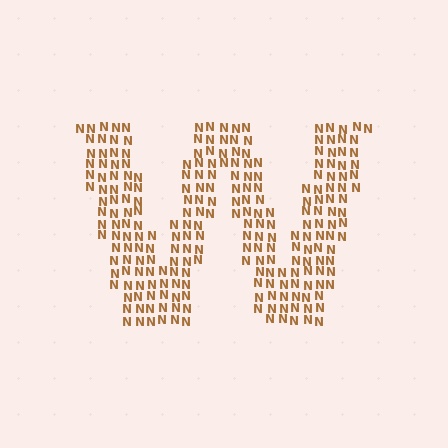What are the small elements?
The small elements are letter N's.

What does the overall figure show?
The overall figure shows the letter W.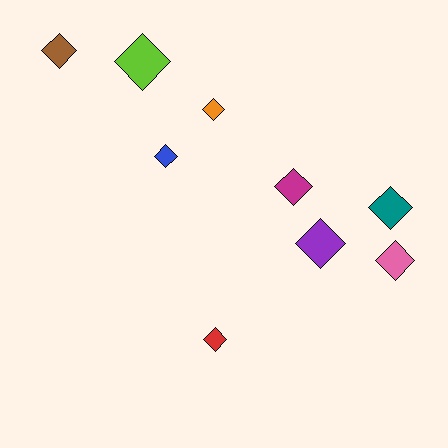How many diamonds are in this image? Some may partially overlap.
There are 9 diamonds.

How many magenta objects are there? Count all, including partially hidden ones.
There is 1 magenta object.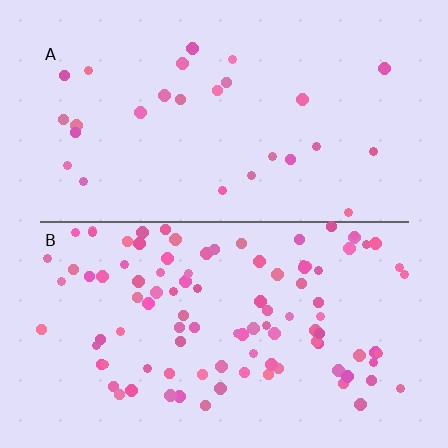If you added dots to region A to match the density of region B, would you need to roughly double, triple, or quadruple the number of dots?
Approximately quadruple.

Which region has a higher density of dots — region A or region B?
B (the bottom).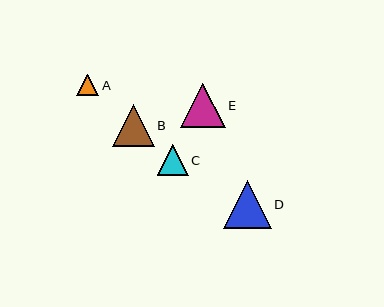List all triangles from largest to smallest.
From largest to smallest: D, E, B, C, A.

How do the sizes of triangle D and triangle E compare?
Triangle D and triangle E are approximately the same size.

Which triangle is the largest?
Triangle D is the largest with a size of approximately 48 pixels.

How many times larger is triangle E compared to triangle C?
Triangle E is approximately 1.5 times the size of triangle C.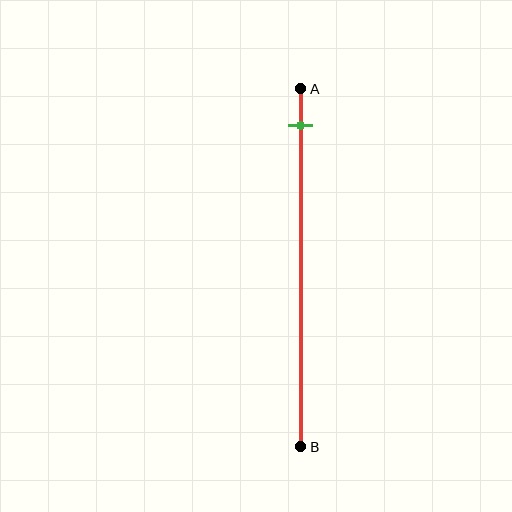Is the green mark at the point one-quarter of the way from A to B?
No, the mark is at about 10% from A, not at the 25% one-quarter point.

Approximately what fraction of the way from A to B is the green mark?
The green mark is approximately 10% of the way from A to B.